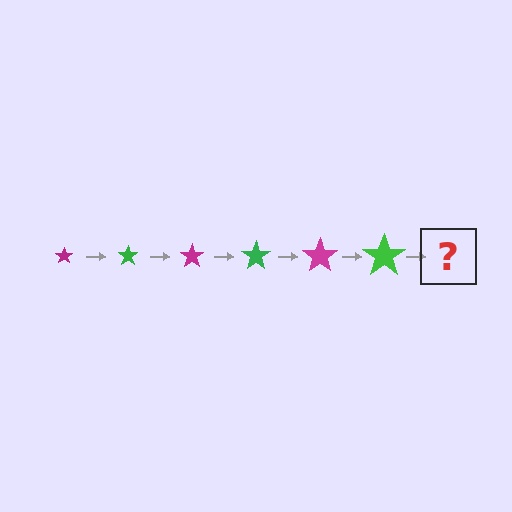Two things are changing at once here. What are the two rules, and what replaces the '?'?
The two rules are that the star grows larger each step and the color cycles through magenta and green. The '?' should be a magenta star, larger than the previous one.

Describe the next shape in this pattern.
It should be a magenta star, larger than the previous one.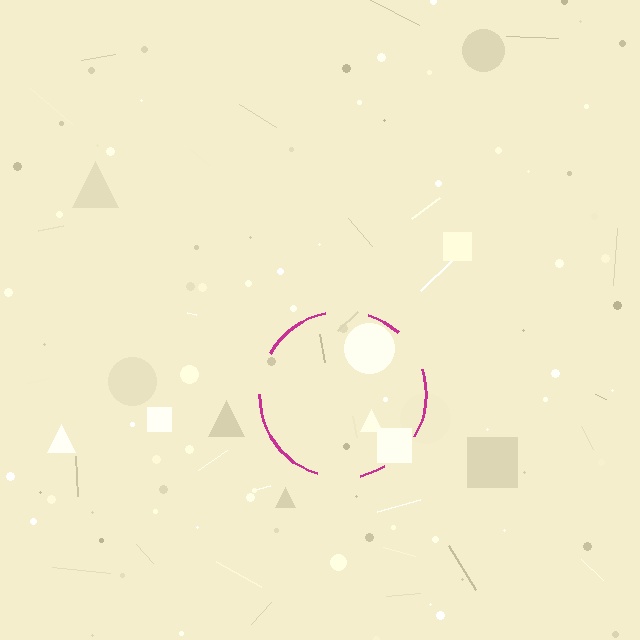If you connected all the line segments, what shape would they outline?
They would outline a circle.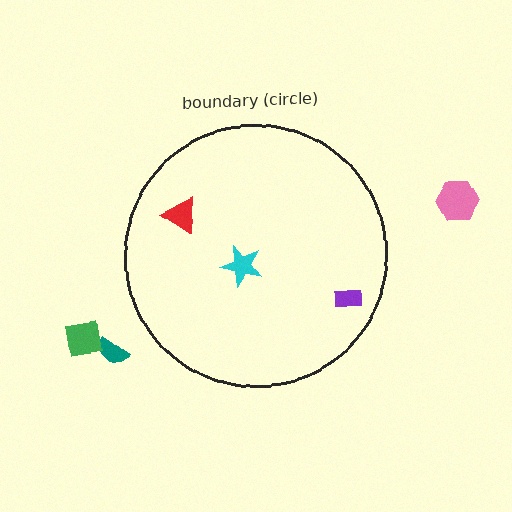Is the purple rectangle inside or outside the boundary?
Inside.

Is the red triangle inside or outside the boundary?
Inside.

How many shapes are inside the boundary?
3 inside, 3 outside.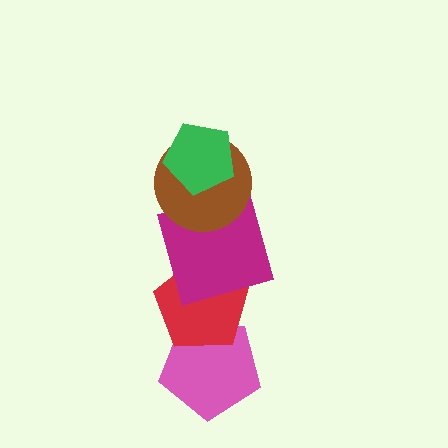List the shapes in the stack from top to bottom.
From top to bottom: the green pentagon, the brown circle, the magenta square, the red pentagon, the pink pentagon.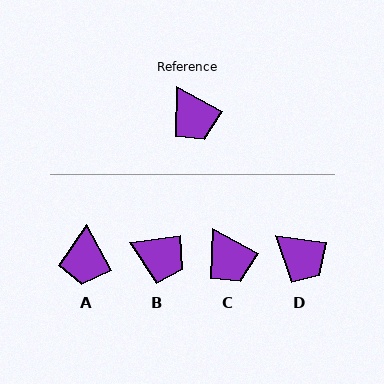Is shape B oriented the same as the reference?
No, it is off by about 36 degrees.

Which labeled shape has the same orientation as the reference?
C.